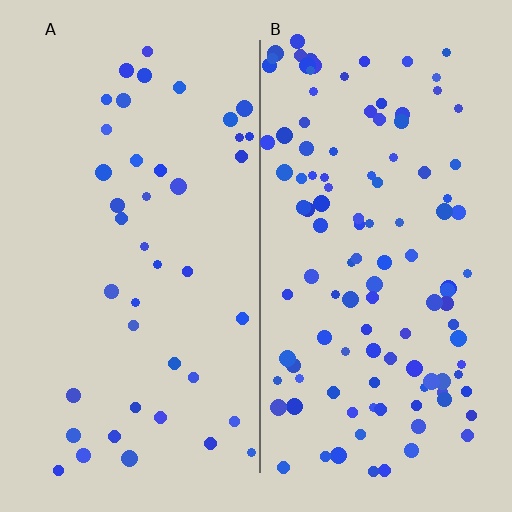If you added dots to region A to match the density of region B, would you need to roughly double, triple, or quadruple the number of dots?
Approximately triple.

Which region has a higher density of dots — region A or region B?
B (the right).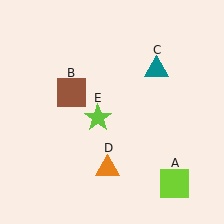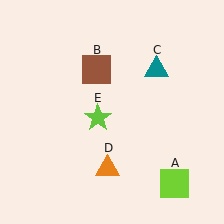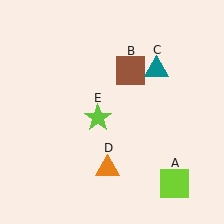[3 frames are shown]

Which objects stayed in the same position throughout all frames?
Lime square (object A) and teal triangle (object C) and orange triangle (object D) and lime star (object E) remained stationary.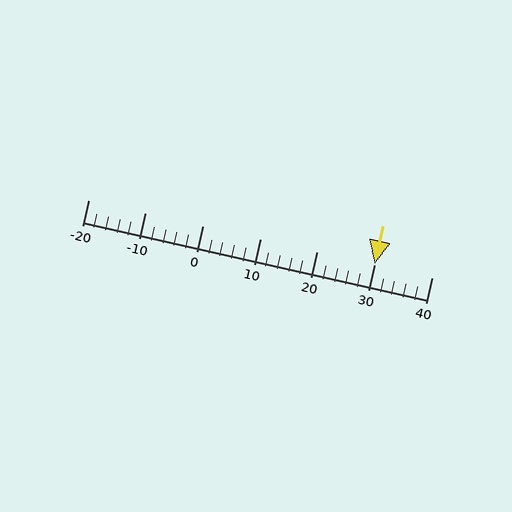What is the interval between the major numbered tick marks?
The major tick marks are spaced 10 units apart.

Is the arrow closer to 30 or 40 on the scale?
The arrow is closer to 30.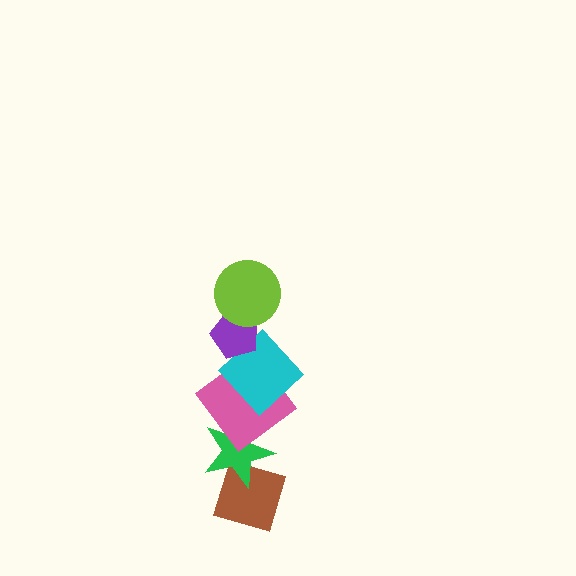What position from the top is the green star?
The green star is 5th from the top.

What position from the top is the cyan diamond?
The cyan diamond is 3rd from the top.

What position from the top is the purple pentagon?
The purple pentagon is 2nd from the top.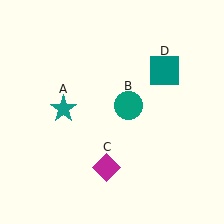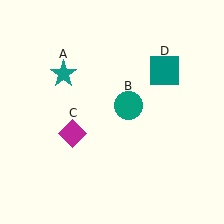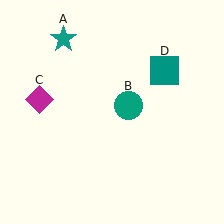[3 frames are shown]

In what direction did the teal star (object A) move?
The teal star (object A) moved up.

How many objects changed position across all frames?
2 objects changed position: teal star (object A), magenta diamond (object C).